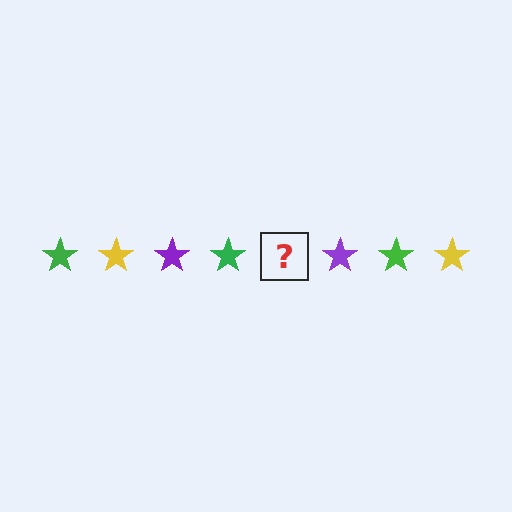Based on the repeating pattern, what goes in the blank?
The blank should be a yellow star.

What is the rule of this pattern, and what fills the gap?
The rule is that the pattern cycles through green, yellow, purple stars. The gap should be filled with a yellow star.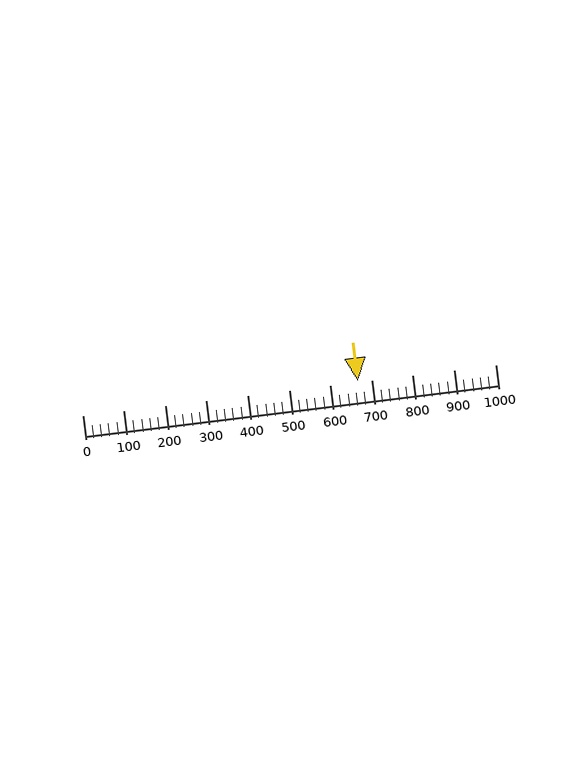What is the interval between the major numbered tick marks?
The major tick marks are spaced 100 units apart.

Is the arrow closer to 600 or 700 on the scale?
The arrow is closer to 700.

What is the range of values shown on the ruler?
The ruler shows values from 0 to 1000.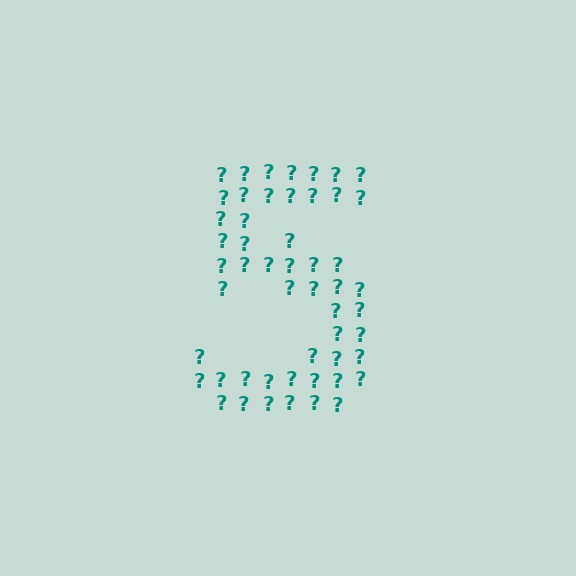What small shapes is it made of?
It is made of small question marks.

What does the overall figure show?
The overall figure shows the digit 5.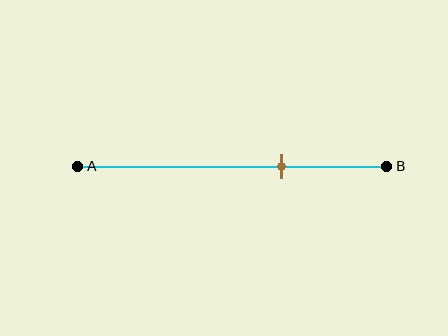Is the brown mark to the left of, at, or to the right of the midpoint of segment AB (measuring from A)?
The brown mark is to the right of the midpoint of segment AB.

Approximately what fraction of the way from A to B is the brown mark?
The brown mark is approximately 65% of the way from A to B.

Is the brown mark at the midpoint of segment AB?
No, the mark is at about 65% from A, not at the 50% midpoint.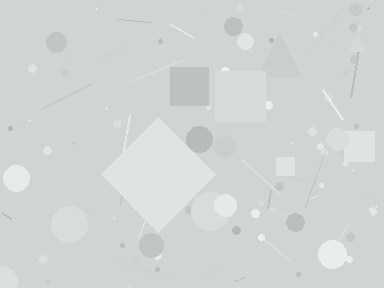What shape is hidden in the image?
A diamond is hidden in the image.